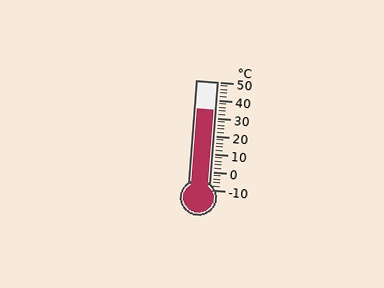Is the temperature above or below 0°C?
The temperature is above 0°C.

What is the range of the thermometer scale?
The thermometer scale ranges from -10°C to 50°C.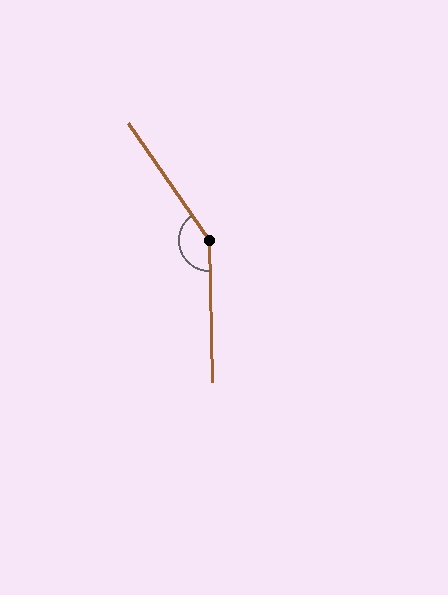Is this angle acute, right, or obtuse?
It is obtuse.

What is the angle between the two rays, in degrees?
Approximately 146 degrees.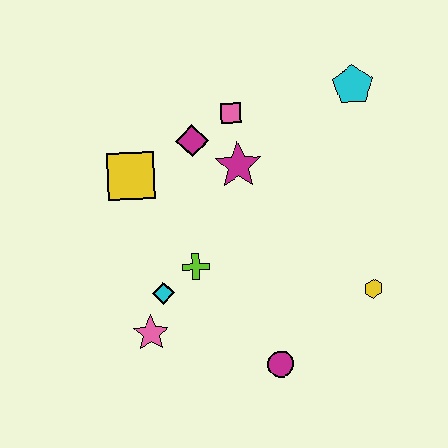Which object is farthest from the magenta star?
The magenta circle is farthest from the magenta star.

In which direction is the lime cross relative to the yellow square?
The lime cross is below the yellow square.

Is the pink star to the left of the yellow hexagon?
Yes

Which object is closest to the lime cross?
The cyan diamond is closest to the lime cross.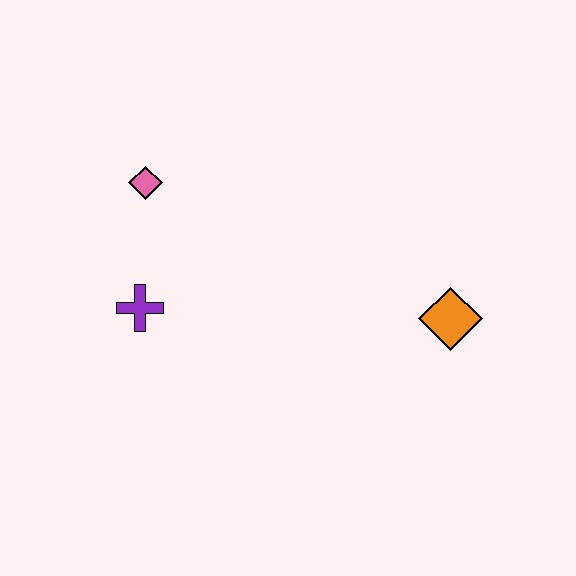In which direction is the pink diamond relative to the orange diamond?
The pink diamond is to the left of the orange diamond.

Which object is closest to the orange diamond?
The purple cross is closest to the orange diamond.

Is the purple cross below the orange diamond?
No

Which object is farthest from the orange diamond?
The pink diamond is farthest from the orange diamond.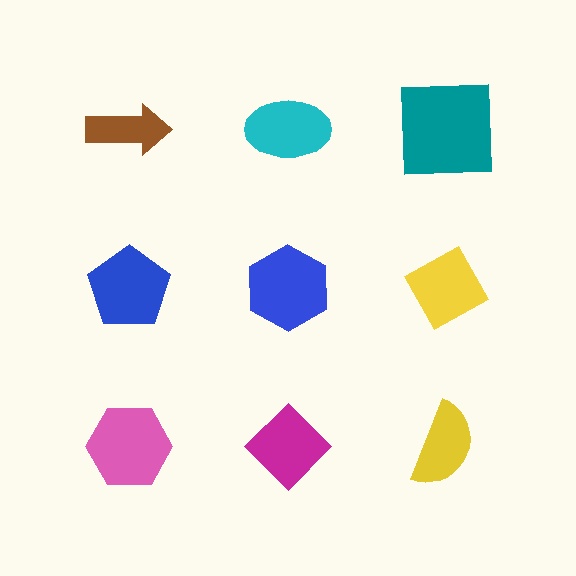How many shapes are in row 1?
3 shapes.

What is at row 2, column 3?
A yellow diamond.